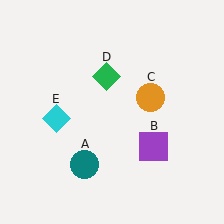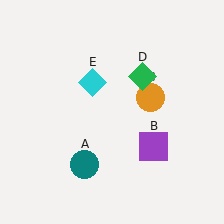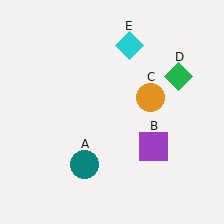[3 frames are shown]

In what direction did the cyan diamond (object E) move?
The cyan diamond (object E) moved up and to the right.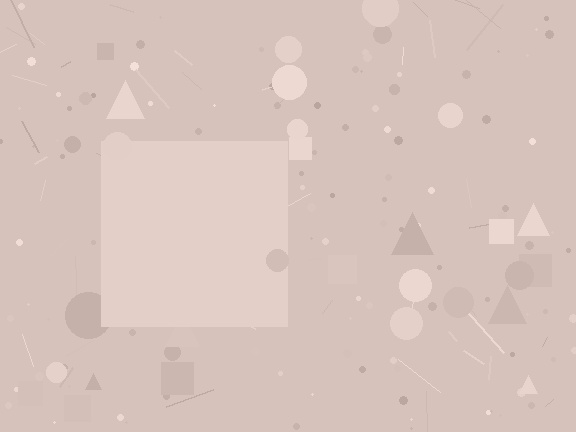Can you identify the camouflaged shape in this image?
The camouflaged shape is a square.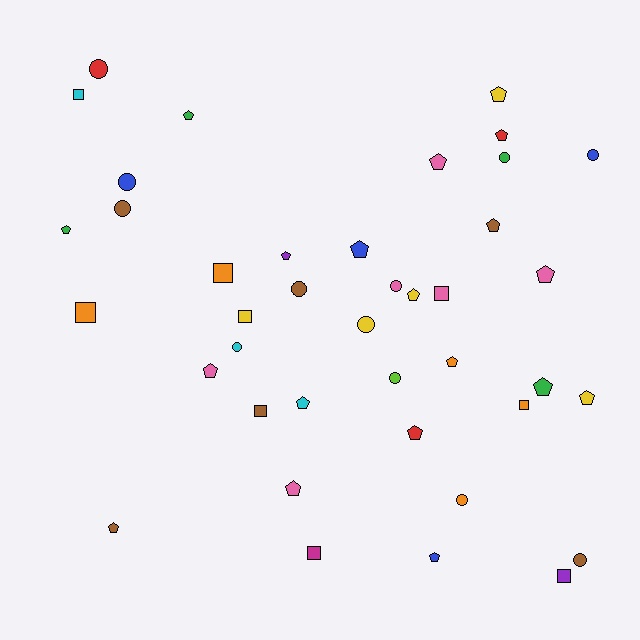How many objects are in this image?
There are 40 objects.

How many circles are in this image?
There are 12 circles.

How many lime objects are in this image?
There is 1 lime object.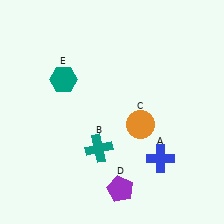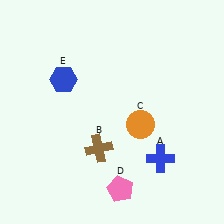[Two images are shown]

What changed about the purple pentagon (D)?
In Image 1, D is purple. In Image 2, it changed to pink.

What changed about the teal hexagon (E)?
In Image 1, E is teal. In Image 2, it changed to blue.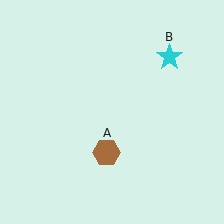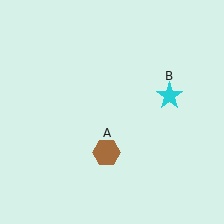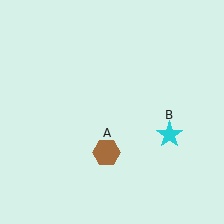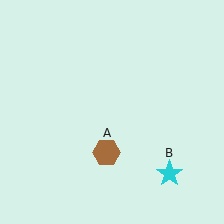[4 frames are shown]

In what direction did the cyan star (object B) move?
The cyan star (object B) moved down.